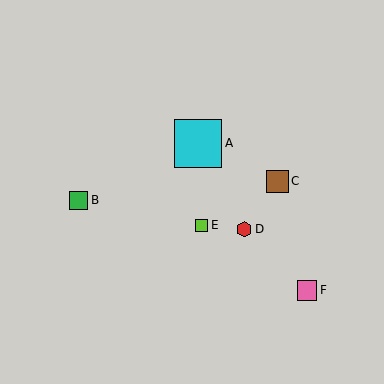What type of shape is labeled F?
Shape F is a pink square.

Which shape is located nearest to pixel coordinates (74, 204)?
The green square (labeled B) at (78, 200) is nearest to that location.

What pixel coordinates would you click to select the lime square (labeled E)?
Click at (202, 225) to select the lime square E.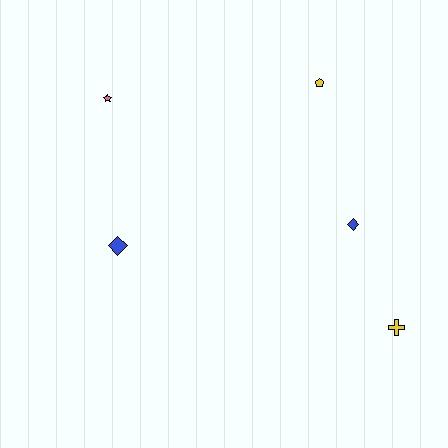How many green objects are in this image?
There are no green objects.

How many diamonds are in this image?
There are 2 diamonds.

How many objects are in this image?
There are 5 objects.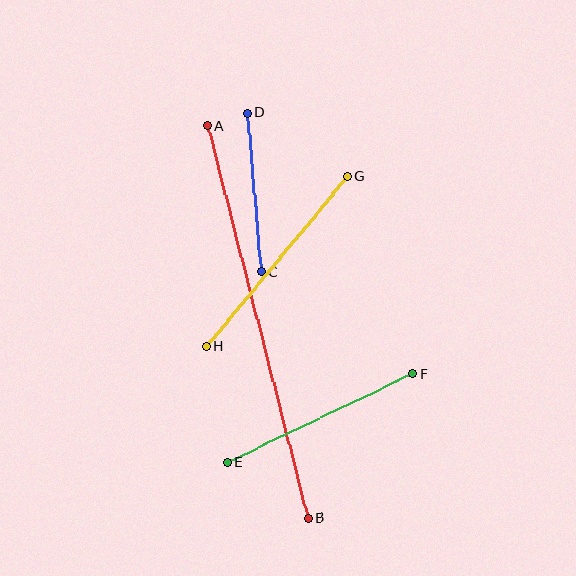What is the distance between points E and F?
The distance is approximately 206 pixels.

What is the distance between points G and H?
The distance is approximately 222 pixels.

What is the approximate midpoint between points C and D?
The midpoint is at approximately (254, 193) pixels.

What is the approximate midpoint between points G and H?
The midpoint is at approximately (277, 261) pixels.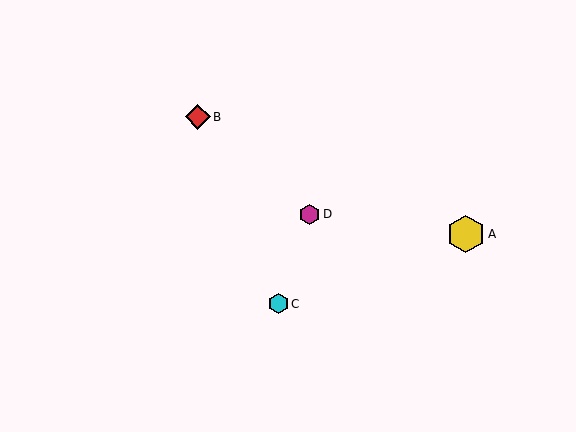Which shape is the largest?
The yellow hexagon (labeled A) is the largest.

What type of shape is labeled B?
Shape B is a red diamond.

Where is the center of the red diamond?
The center of the red diamond is at (198, 117).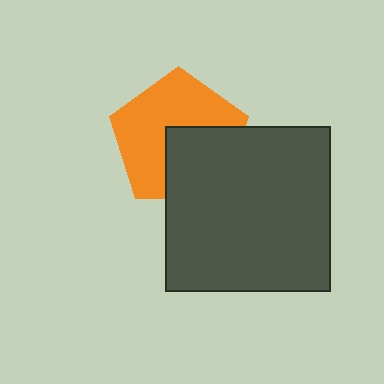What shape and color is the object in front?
The object in front is a dark gray square.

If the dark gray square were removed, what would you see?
You would see the complete orange pentagon.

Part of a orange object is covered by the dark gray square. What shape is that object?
It is a pentagon.